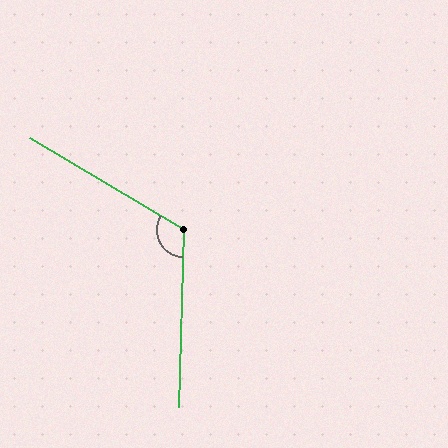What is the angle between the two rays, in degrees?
Approximately 119 degrees.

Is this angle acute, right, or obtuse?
It is obtuse.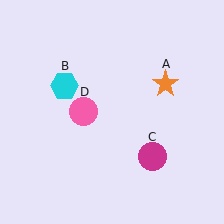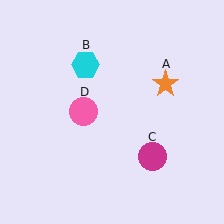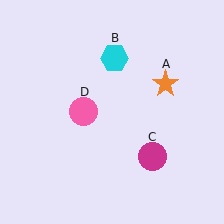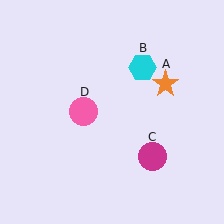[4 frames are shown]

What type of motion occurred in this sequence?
The cyan hexagon (object B) rotated clockwise around the center of the scene.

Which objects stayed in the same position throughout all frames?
Orange star (object A) and magenta circle (object C) and pink circle (object D) remained stationary.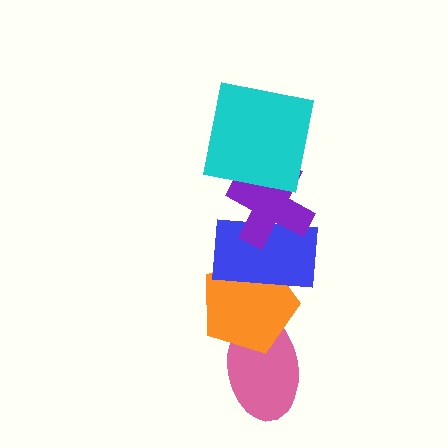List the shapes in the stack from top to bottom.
From top to bottom: the cyan square, the purple cross, the blue rectangle, the orange pentagon, the pink ellipse.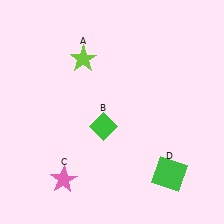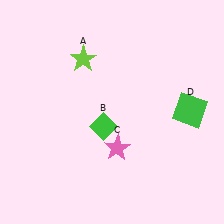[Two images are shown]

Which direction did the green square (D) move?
The green square (D) moved up.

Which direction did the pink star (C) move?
The pink star (C) moved right.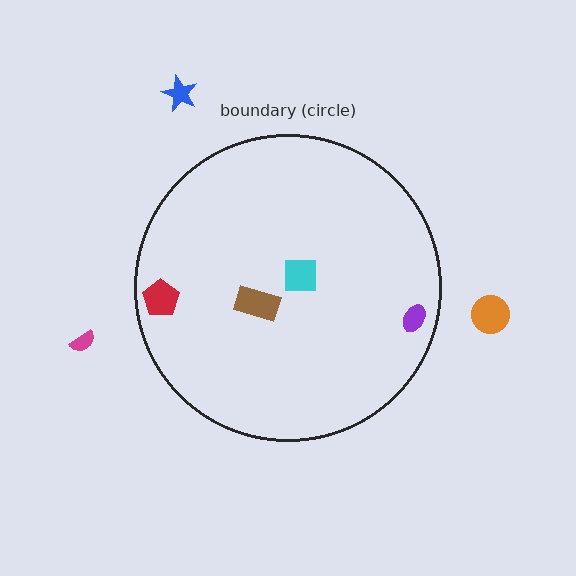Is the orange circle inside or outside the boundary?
Outside.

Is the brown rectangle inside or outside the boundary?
Inside.